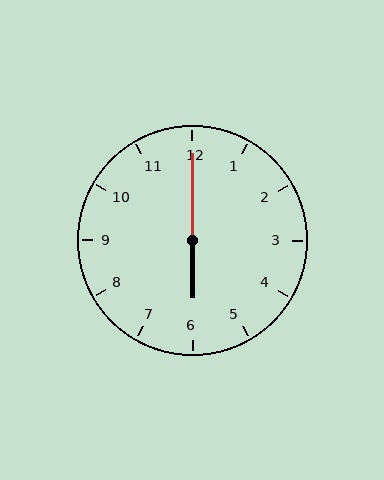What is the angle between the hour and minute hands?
Approximately 180 degrees.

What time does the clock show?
6:00.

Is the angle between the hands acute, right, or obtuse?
It is obtuse.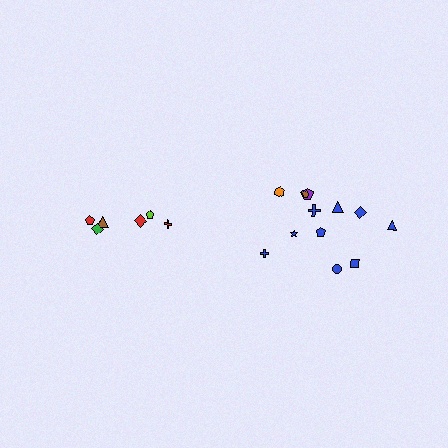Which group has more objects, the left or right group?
The right group.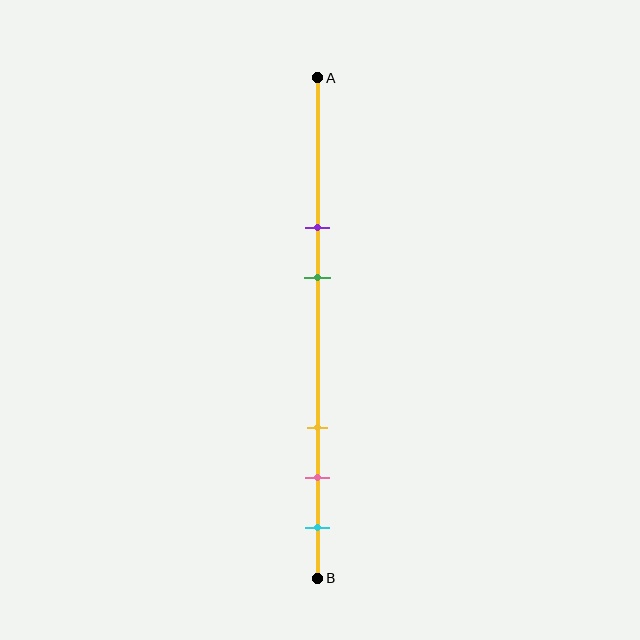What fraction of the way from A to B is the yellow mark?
The yellow mark is approximately 70% (0.7) of the way from A to B.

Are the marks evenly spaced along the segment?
No, the marks are not evenly spaced.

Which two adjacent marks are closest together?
The pink and cyan marks are the closest adjacent pair.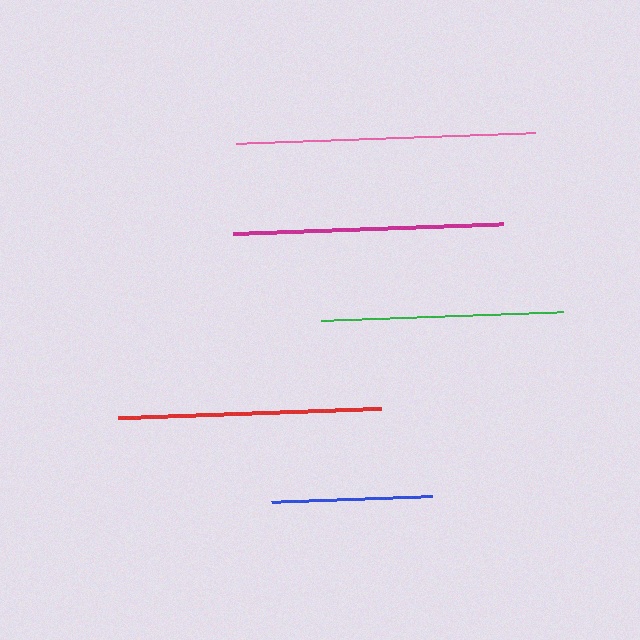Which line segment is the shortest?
The blue line is the shortest at approximately 161 pixels.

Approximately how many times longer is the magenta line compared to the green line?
The magenta line is approximately 1.1 times the length of the green line.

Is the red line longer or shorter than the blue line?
The red line is longer than the blue line.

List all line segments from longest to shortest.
From longest to shortest: pink, magenta, red, green, blue.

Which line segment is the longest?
The pink line is the longest at approximately 300 pixels.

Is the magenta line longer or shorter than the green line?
The magenta line is longer than the green line.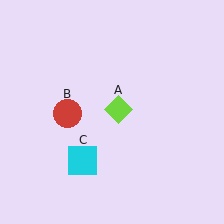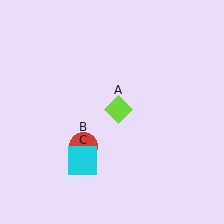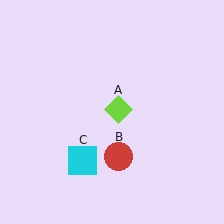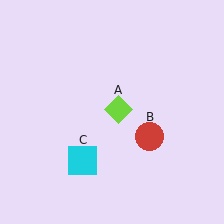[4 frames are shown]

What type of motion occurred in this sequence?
The red circle (object B) rotated counterclockwise around the center of the scene.